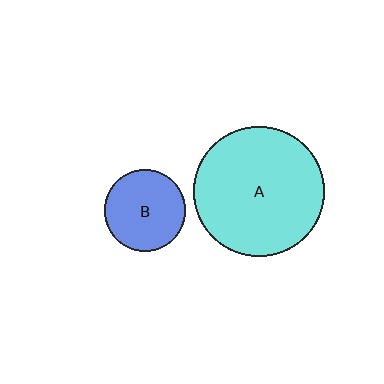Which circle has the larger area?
Circle A (cyan).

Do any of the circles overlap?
No, none of the circles overlap.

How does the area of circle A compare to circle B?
Approximately 2.6 times.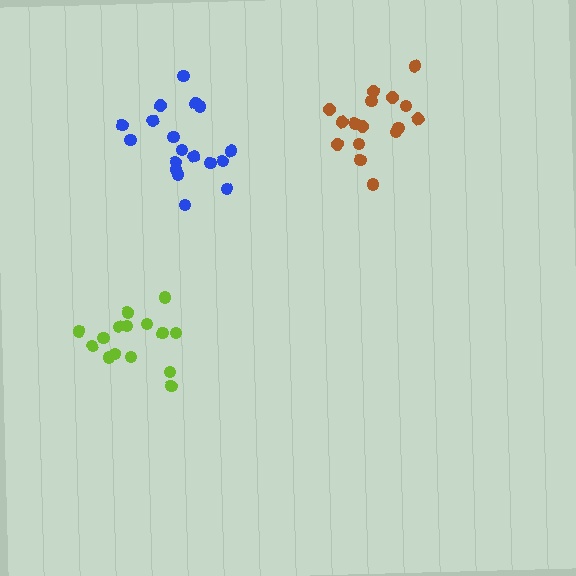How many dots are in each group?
Group 1: 16 dots, Group 2: 18 dots, Group 3: 15 dots (49 total).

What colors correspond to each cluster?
The clusters are colored: brown, blue, lime.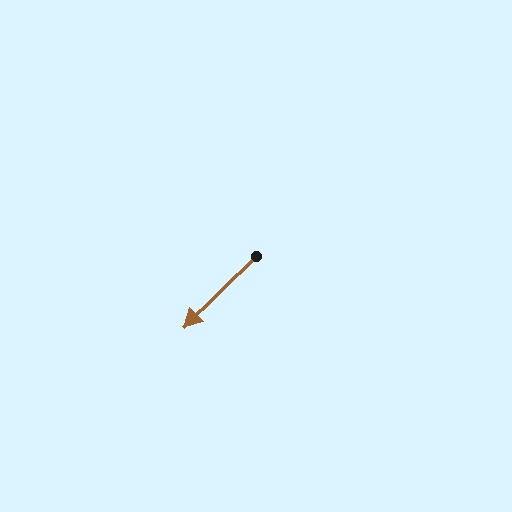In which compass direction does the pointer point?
Southwest.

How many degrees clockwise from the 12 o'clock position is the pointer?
Approximately 226 degrees.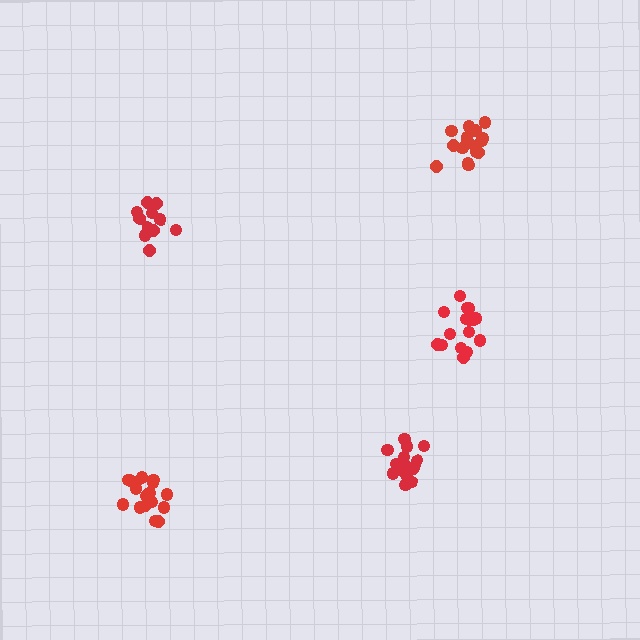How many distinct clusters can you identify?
There are 5 distinct clusters.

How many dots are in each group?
Group 1: 13 dots, Group 2: 17 dots, Group 3: 17 dots, Group 4: 17 dots, Group 5: 18 dots (82 total).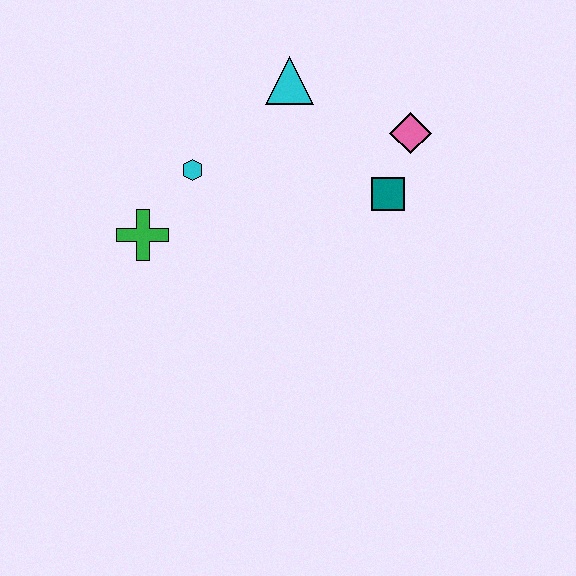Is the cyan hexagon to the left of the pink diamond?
Yes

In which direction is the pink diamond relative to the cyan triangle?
The pink diamond is to the right of the cyan triangle.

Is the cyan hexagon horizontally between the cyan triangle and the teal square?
No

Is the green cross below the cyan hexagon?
Yes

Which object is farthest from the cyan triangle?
The green cross is farthest from the cyan triangle.